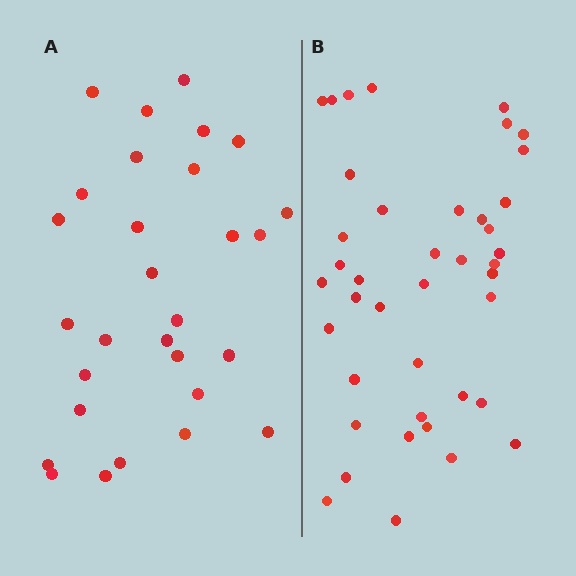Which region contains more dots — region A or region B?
Region B (the right region) has more dots.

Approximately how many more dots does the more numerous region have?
Region B has roughly 12 or so more dots than region A.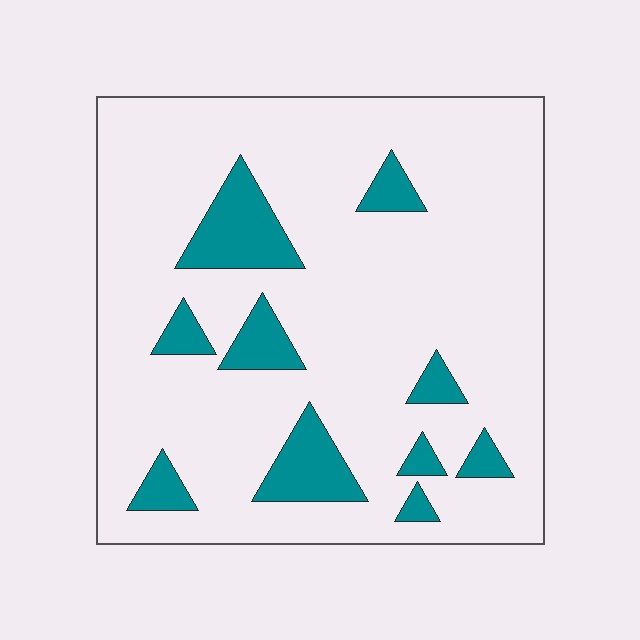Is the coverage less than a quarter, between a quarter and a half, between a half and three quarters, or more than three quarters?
Less than a quarter.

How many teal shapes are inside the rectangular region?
10.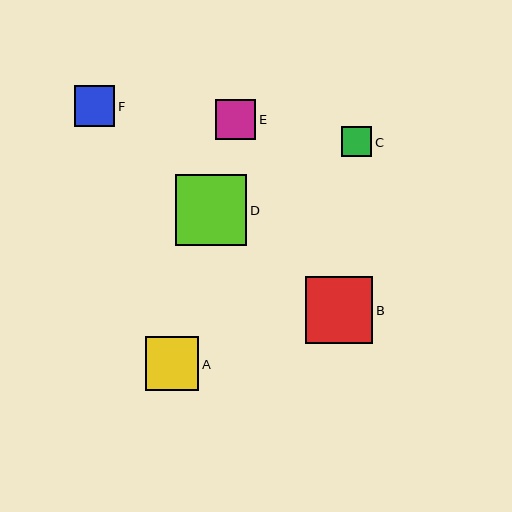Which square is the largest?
Square D is the largest with a size of approximately 71 pixels.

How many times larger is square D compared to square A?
Square D is approximately 1.3 times the size of square A.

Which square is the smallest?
Square C is the smallest with a size of approximately 30 pixels.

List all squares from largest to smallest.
From largest to smallest: D, B, A, F, E, C.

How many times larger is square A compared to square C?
Square A is approximately 1.8 times the size of square C.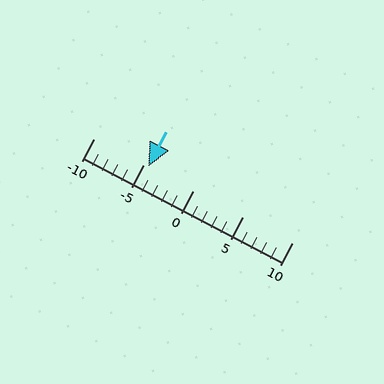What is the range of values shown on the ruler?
The ruler shows values from -10 to 10.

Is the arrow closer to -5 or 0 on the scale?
The arrow is closer to -5.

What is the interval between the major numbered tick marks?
The major tick marks are spaced 5 units apart.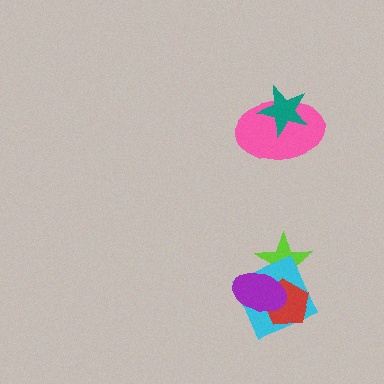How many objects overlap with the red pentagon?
3 objects overlap with the red pentagon.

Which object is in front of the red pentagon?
The purple ellipse is in front of the red pentagon.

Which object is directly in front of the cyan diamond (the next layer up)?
The red pentagon is directly in front of the cyan diamond.